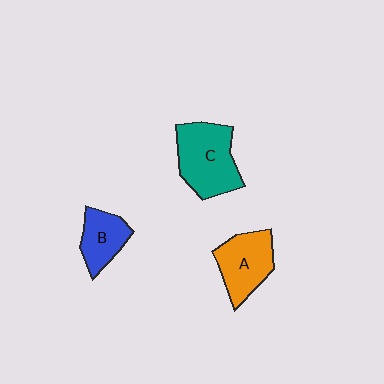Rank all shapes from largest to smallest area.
From largest to smallest: C (teal), A (orange), B (blue).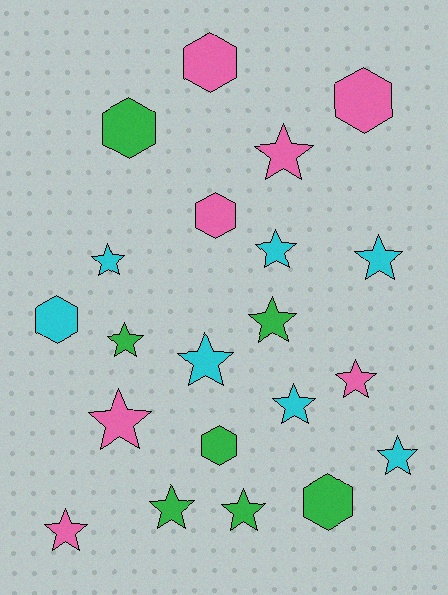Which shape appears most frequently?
Star, with 14 objects.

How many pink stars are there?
There are 4 pink stars.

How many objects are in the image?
There are 21 objects.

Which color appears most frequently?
Pink, with 7 objects.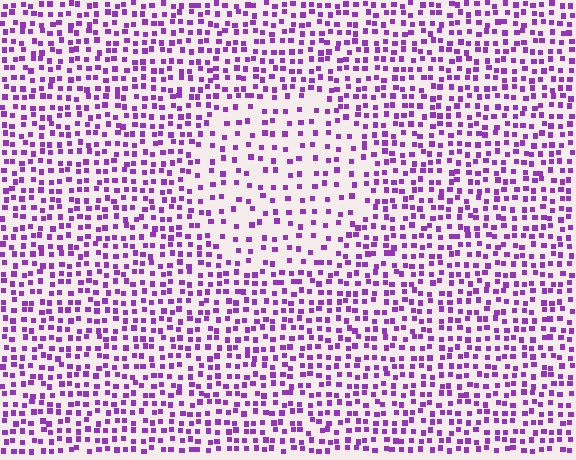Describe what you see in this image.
The image contains small purple elements arranged at two different densities. A circle-shaped region is visible where the elements are less densely packed than the surrounding area.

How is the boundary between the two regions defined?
The boundary is defined by a change in element density (approximately 1.9x ratio). All elements are the same color, size, and shape.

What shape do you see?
I see a circle.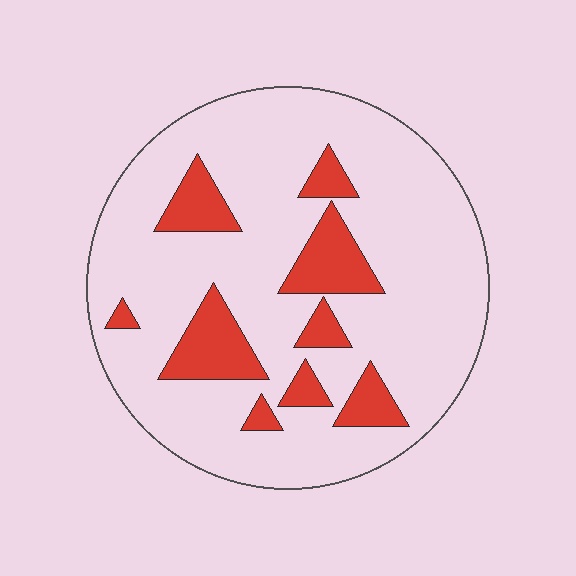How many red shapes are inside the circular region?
9.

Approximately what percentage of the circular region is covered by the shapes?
Approximately 20%.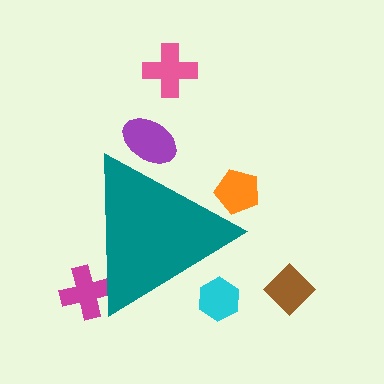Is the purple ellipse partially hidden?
Yes, the purple ellipse is partially hidden behind the teal triangle.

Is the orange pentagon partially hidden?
Yes, the orange pentagon is partially hidden behind the teal triangle.